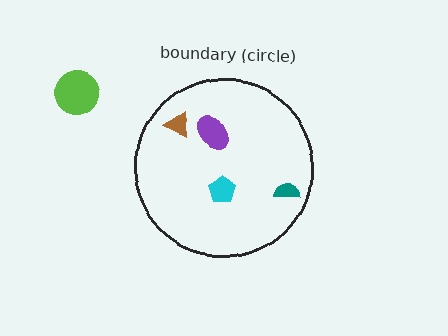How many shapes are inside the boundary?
4 inside, 1 outside.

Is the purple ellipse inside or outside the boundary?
Inside.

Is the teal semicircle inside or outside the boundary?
Inside.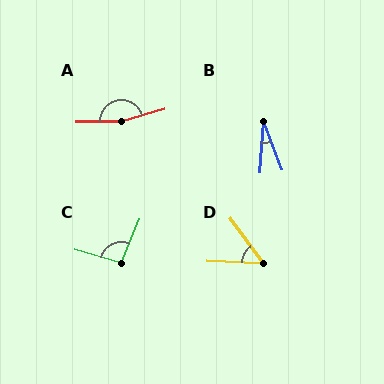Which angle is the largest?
A, at approximately 164 degrees.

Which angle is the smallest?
B, at approximately 24 degrees.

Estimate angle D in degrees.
Approximately 52 degrees.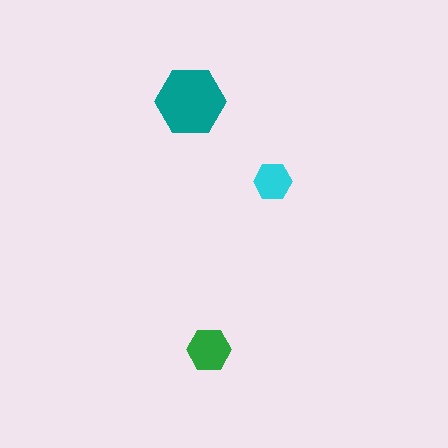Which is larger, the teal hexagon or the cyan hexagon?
The teal one.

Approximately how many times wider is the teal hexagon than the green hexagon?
About 1.5 times wider.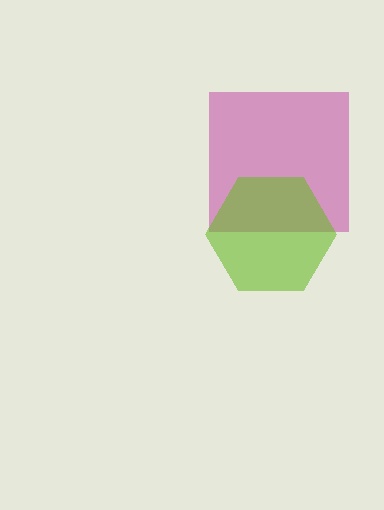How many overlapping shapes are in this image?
There are 2 overlapping shapes in the image.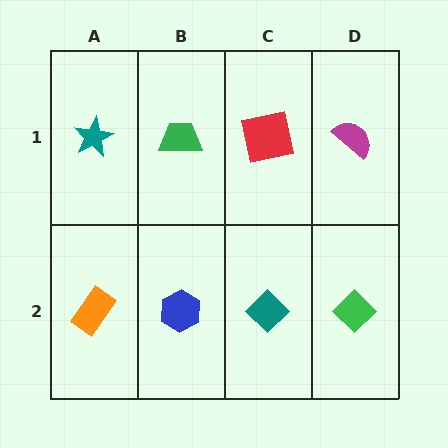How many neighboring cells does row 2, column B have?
3.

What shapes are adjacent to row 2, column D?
A magenta semicircle (row 1, column D), a teal diamond (row 2, column C).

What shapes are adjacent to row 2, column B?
A green trapezoid (row 1, column B), an orange rectangle (row 2, column A), a teal diamond (row 2, column C).